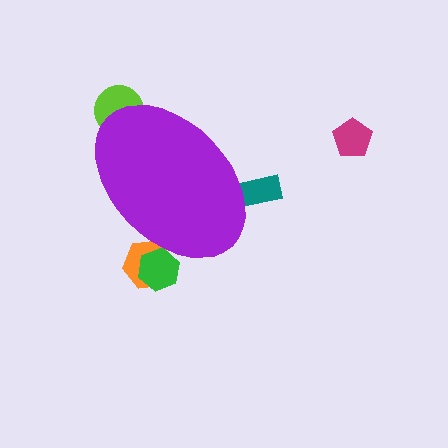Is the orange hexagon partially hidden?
Yes, the orange hexagon is partially hidden behind the purple ellipse.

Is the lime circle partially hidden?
Yes, the lime circle is partially hidden behind the purple ellipse.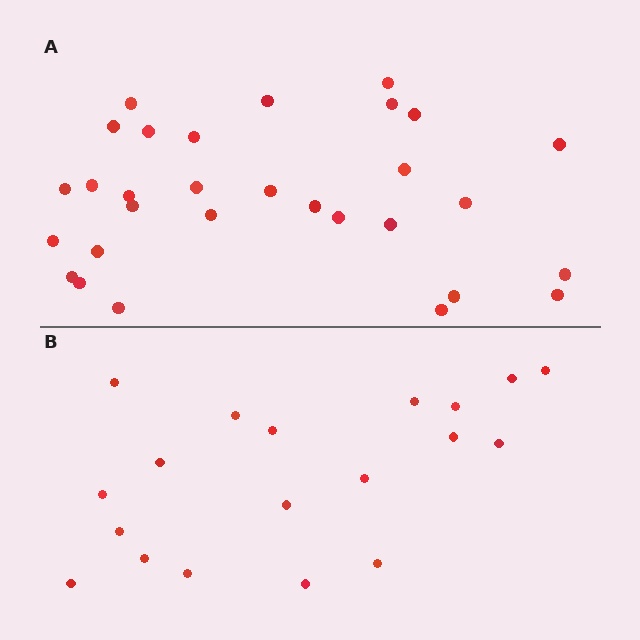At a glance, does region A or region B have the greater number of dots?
Region A (the top region) has more dots.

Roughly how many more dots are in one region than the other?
Region A has roughly 12 or so more dots than region B.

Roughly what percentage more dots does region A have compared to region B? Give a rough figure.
About 60% more.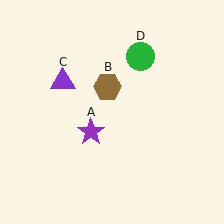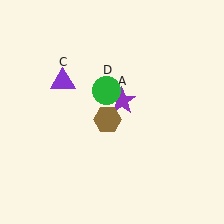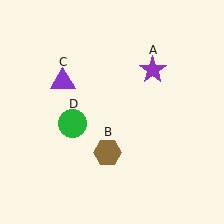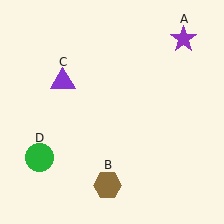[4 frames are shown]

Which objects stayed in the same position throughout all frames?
Purple triangle (object C) remained stationary.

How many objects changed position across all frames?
3 objects changed position: purple star (object A), brown hexagon (object B), green circle (object D).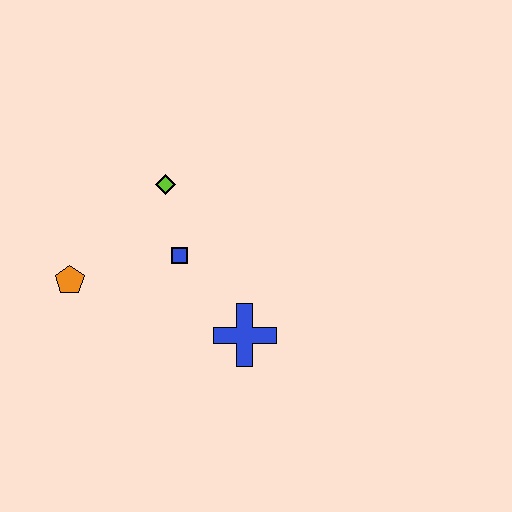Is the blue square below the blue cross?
No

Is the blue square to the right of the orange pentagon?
Yes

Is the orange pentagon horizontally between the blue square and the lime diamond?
No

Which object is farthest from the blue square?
The orange pentagon is farthest from the blue square.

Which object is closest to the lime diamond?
The blue square is closest to the lime diamond.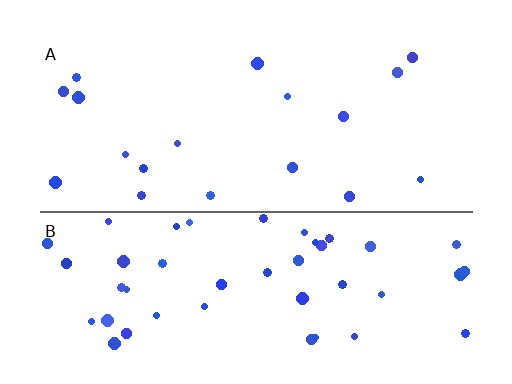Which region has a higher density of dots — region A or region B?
B (the bottom).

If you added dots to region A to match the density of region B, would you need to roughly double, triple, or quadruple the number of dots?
Approximately triple.